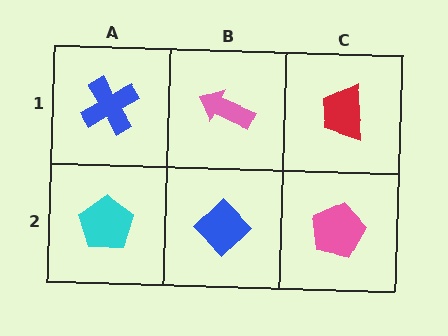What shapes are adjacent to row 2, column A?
A blue cross (row 1, column A), a blue diamond (row 2, column B).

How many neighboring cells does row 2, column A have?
2.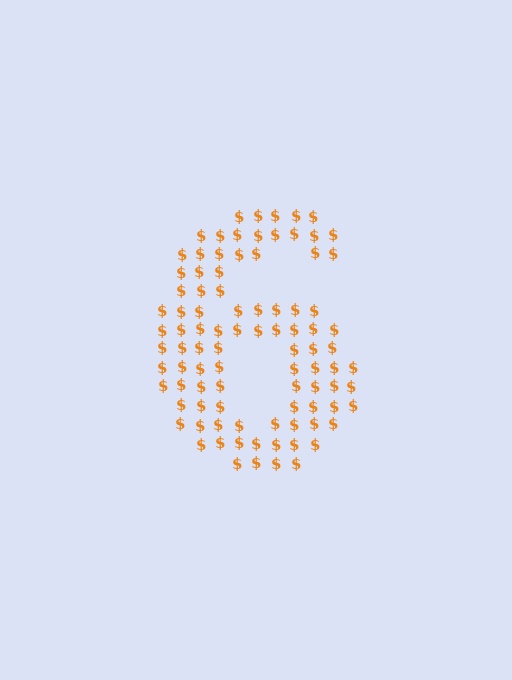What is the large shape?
The large shape is the digit 6.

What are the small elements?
The small elements are dollar signs.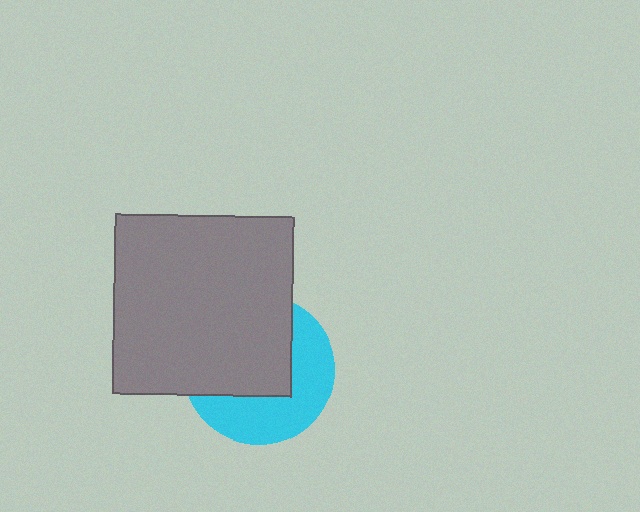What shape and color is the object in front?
The object in front is a gray square.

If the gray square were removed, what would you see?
You would see the complete cyan circle.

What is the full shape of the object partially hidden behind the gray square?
The partially hidden object is a cyan circle.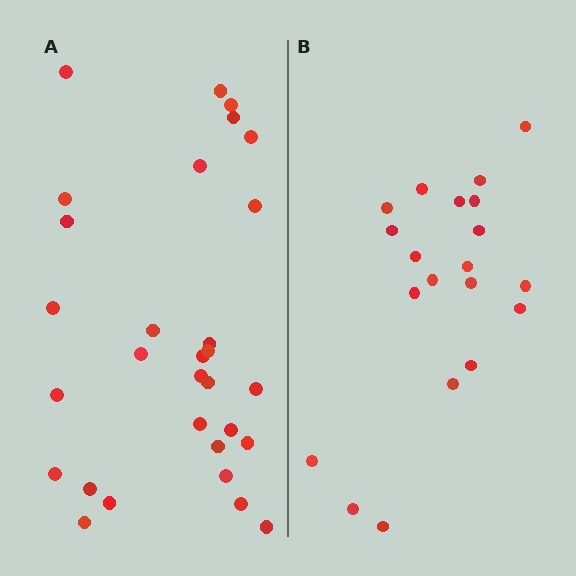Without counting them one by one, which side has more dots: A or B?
Region A (the left region) has more dots.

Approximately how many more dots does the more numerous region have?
Region A has roughly 10 or so more dots than region B.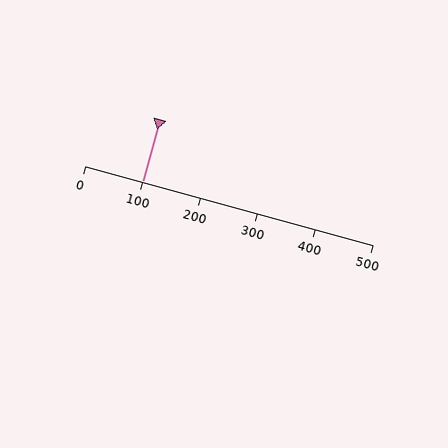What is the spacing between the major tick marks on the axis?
The major ticks are spaced 100 apart.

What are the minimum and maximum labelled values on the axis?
The axis runs from 0 to 500.